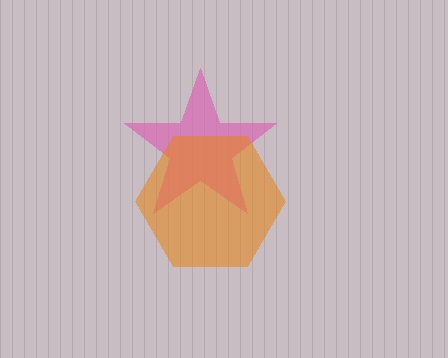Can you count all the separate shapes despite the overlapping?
Yes, there are 2 separate shapes.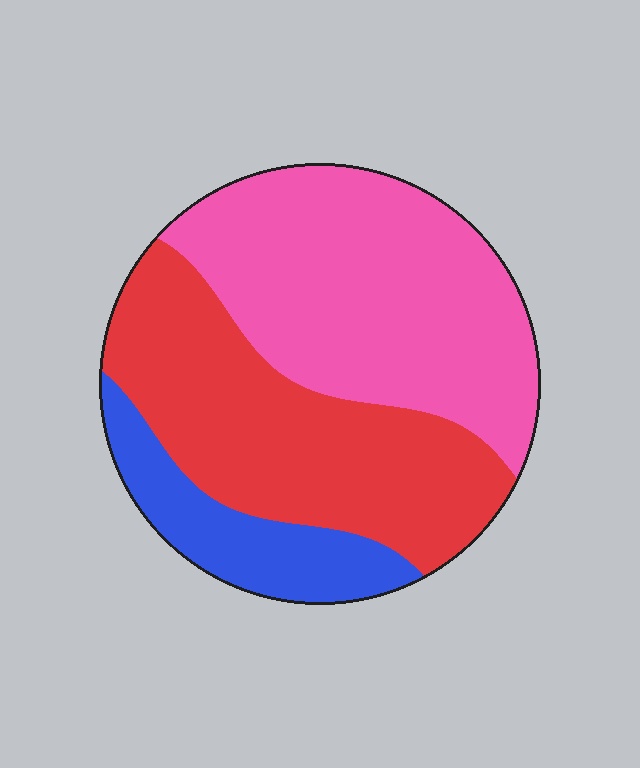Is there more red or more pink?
Pink.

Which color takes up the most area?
Pink, at roughly 45%.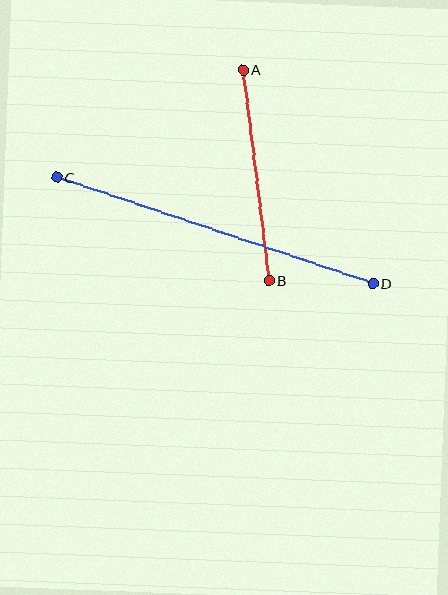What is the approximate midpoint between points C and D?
The midpoint is at approximately (215, 230) pixels.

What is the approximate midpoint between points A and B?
The midpoint is at approximately (256, 175) pixels.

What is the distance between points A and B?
The distance is approximately 212 pixels.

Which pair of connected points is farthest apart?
Points C and D are farthest apart.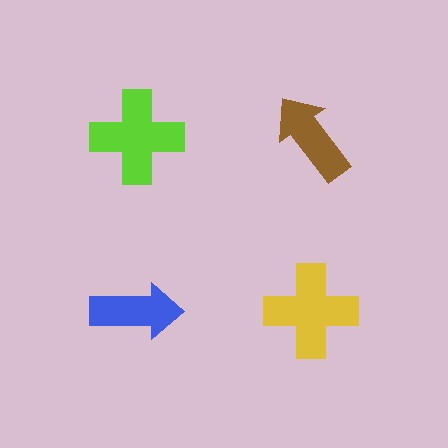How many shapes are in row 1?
2 shapes.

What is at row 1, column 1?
A lime cross.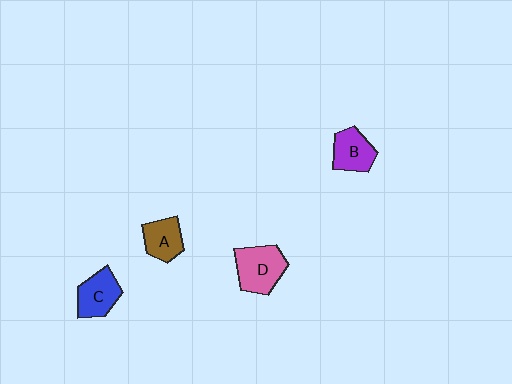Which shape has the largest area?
Shape D (pink).